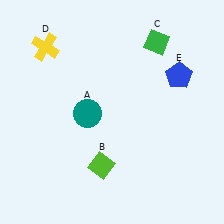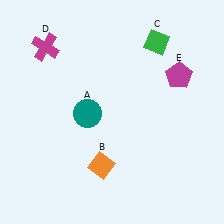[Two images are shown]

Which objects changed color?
B changed from lime to orange. D changed from yellow to magenta. E changed from blue to magenta.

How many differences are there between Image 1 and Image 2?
There are 3 differences between the two images.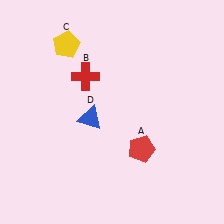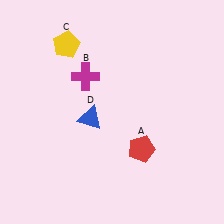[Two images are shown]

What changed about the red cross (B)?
In Image 1, B is red. In Image 2, it changed to magenta.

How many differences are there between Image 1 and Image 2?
There is 1 difference between the two images.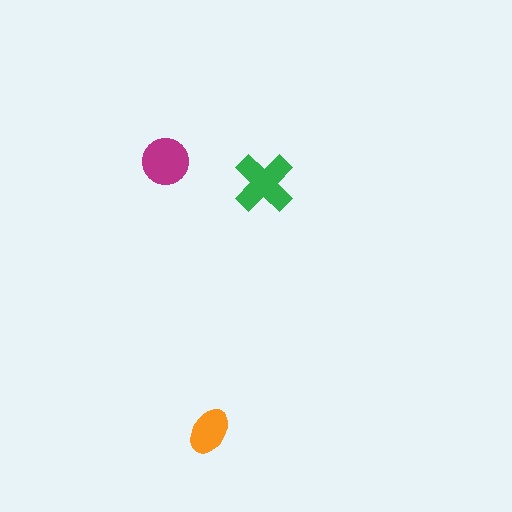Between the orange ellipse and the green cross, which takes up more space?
The green cross.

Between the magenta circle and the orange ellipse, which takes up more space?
The magenta circle.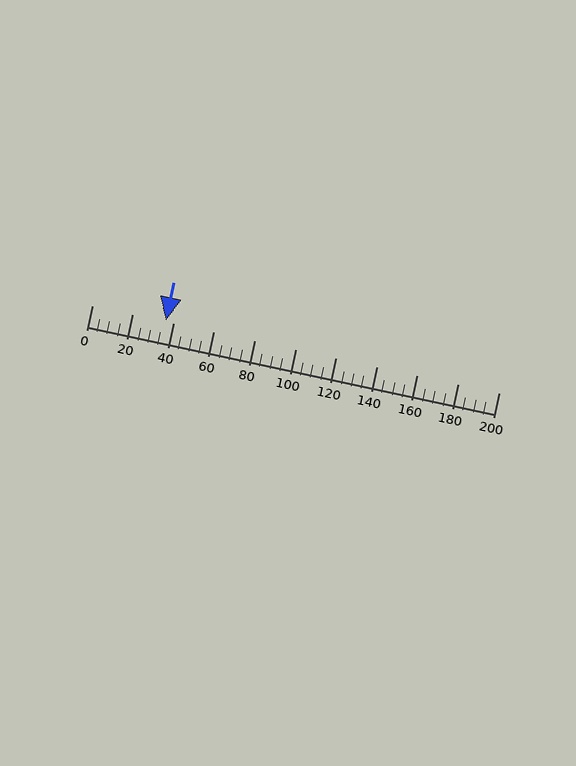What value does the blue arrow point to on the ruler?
The blue arrow points to approximately 36.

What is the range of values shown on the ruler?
The ruler shows values from 0 to 200.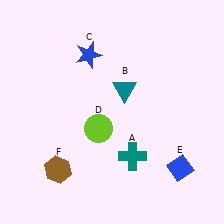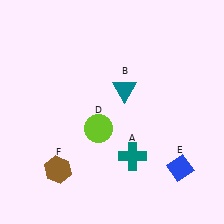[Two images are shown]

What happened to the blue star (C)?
The blue star (C) was removed in Image 2. It was in the top-left area of Image 1.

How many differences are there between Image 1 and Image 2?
There is 1 difference between the two images.